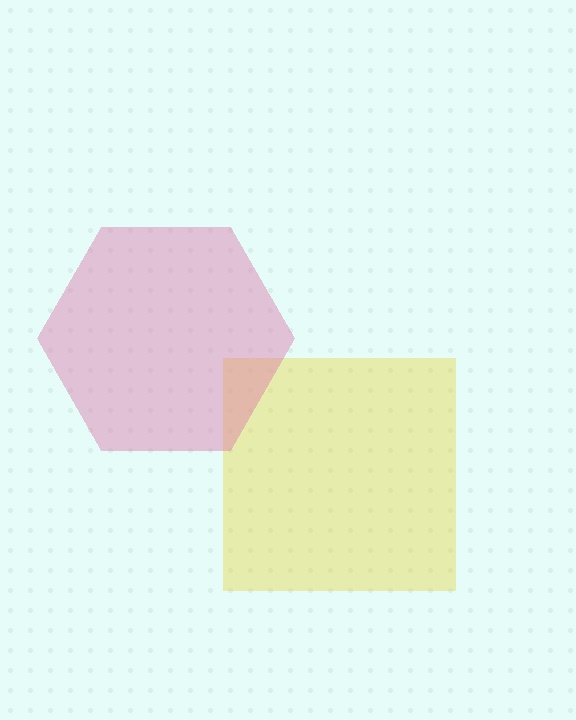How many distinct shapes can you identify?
There are 2 distinct shapes: a yellow square, a pink hexagon.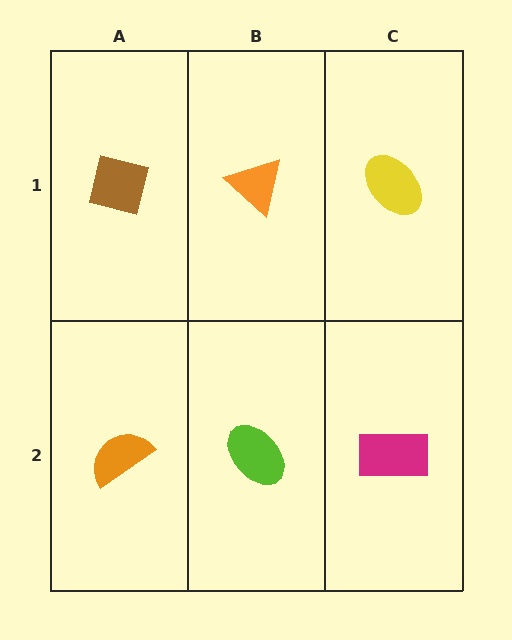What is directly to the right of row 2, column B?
A magenta rectangle.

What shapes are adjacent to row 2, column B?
An orange triangle (row 1, column B), an orange semicircle (row 2, column A), a magenta rectangle (row 2, column C).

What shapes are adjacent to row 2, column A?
A brown square (row 1, column A), a lime ellipse (row 2, column B).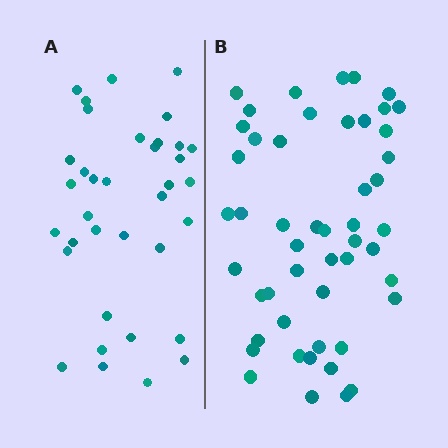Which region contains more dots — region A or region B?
Region B (the right region) has more dots.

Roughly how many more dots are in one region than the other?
Region B has approximately 15 more dots than region A.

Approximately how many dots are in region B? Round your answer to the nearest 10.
About 50 dots.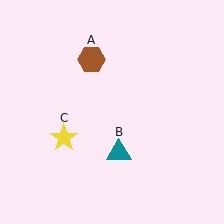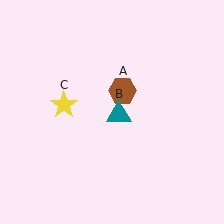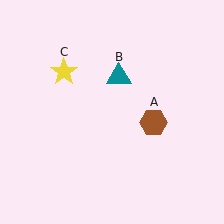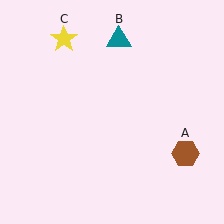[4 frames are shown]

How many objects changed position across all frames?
3 objects changed position: brown hexagon (object A), teal triangle (object B), yellow star (object C).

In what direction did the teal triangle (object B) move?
The teal triangle (object B) moved up.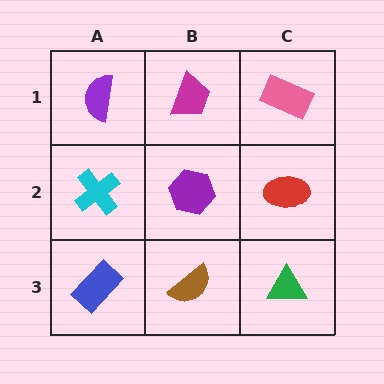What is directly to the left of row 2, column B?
A cyan cross.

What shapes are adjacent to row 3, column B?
A purple hexagon (row 2, column B), a blue rectangle (row 3, column A), a green triangle (row 3, column C).